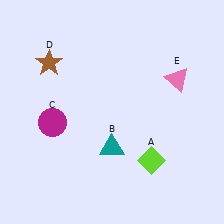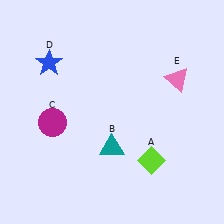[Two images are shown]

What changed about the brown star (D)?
In Image 1, D is brown. In Image 2, it changed to blue.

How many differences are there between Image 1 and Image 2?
There is 1 difference between the two images.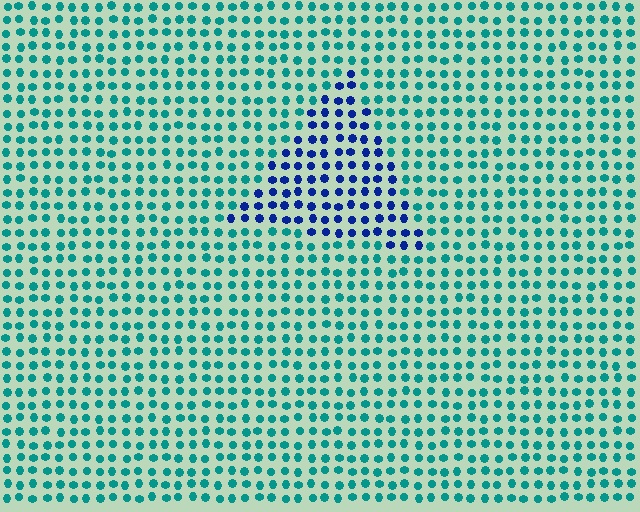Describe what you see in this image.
The image is filled with small teal elements in a uniform arrangement. A triangle-shaped region is visible where the elements are tinted to a slightly different hue, forming a subtle color boundary.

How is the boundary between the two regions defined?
The boundary is defined purely by a slight shift in hue (about 52 degrees). Spacing, size, and orientation are identical on both sides.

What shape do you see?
I see a triangle.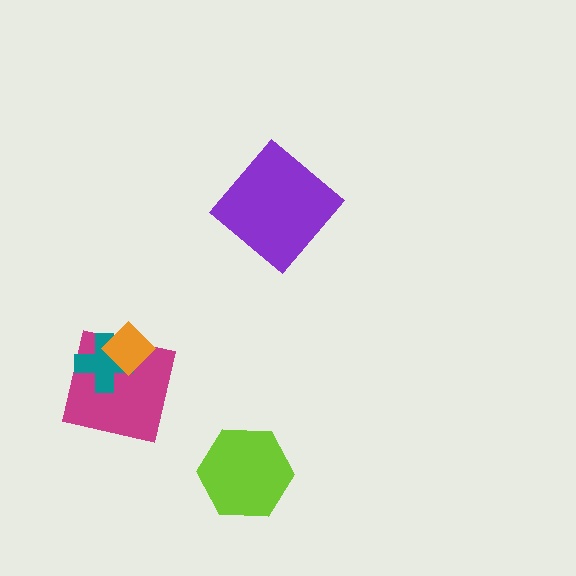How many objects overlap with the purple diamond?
0 objects overlap with the purple diamond.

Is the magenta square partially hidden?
Yes, it is partially covered by another shape.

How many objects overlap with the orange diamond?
2 objects overlap with the orange diamond.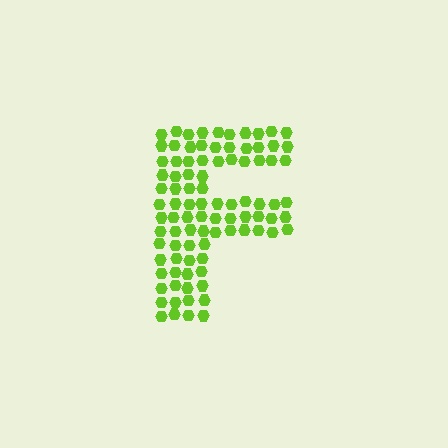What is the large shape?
The large shape is the letter F.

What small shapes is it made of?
It is made of small hexagons.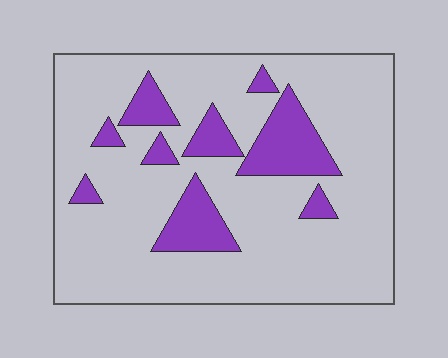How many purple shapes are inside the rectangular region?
9.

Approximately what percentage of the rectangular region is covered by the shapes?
Approximately 20%.